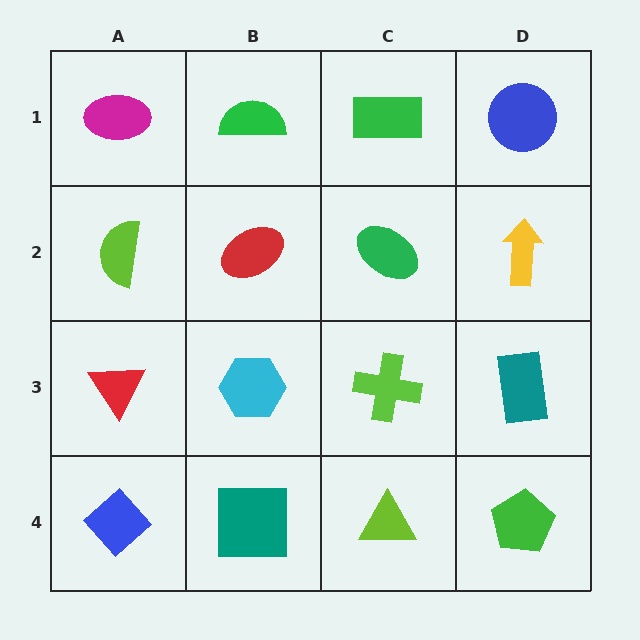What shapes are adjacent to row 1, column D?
A yellow arrow (row 2, column D), a green rectangle (row 1, column C).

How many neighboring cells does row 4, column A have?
2.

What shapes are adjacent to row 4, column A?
A red triangle (row 3, column A), a teal square (row 4, column B).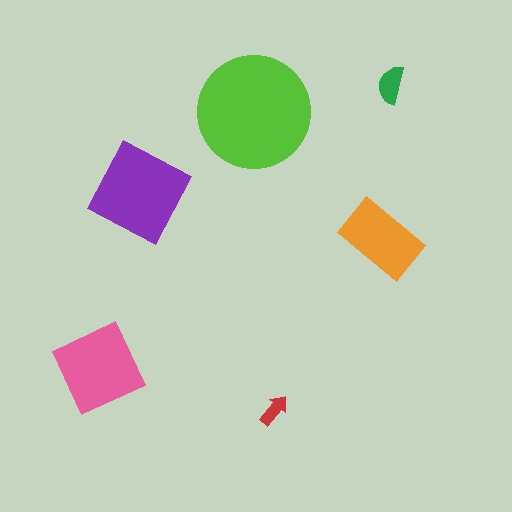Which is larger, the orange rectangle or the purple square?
The purple square.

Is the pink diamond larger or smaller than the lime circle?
Smaller.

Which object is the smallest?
The red arrow.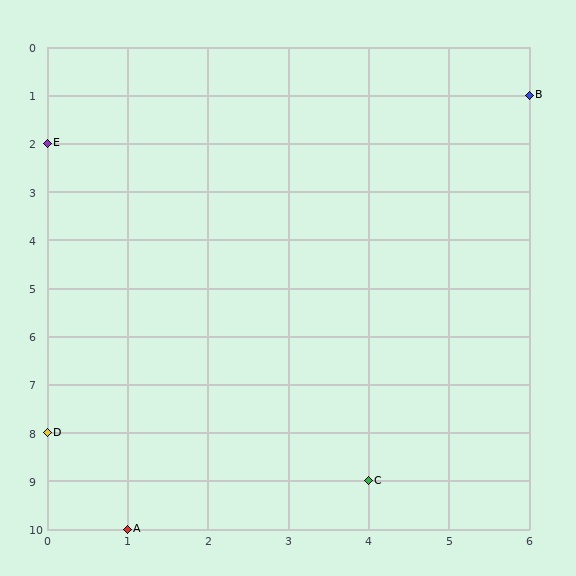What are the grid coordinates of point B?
Point B is at grid coordinates (6, 1).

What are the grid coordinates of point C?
Point C is at grid coordinates (4, 9).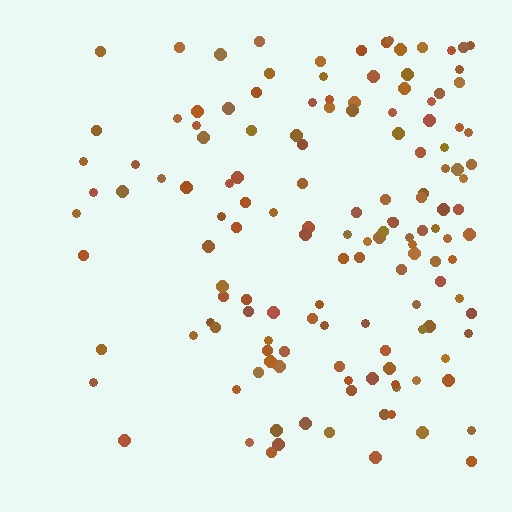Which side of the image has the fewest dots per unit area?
The left.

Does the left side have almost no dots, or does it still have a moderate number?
Still a moderate number, just noticeably fewer than the right.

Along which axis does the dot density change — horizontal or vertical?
Horizontal.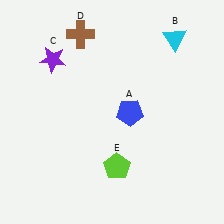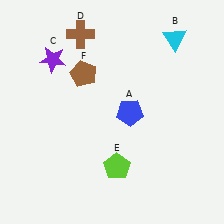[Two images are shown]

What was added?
A brown pentagon (F) was added in Image 2.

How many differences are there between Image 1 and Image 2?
There is 1 difference between the two images.